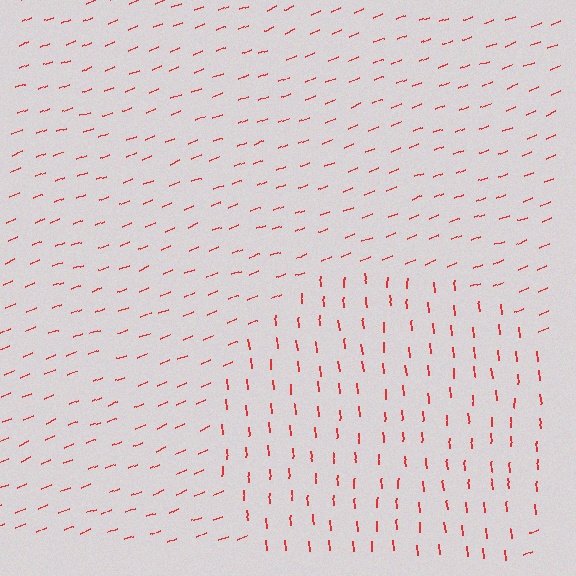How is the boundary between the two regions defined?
The boundary is defined purely by a change in line orientation (approximately 73 degrees difference). All lines are the same color and thickness.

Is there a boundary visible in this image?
Yes, there is a texture boundary formed by a change in line orientation.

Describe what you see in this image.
The image is filled with small red line segments. A circle region in the image has lines oriented differently from the surrounding lines, creating a visible texture boundary.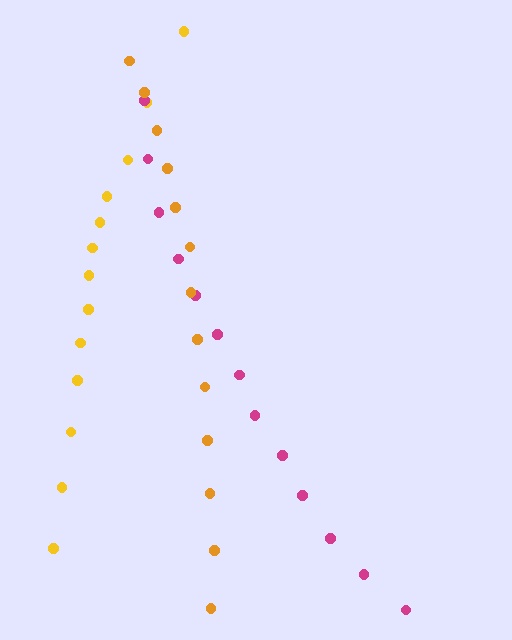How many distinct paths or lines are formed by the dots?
There are 3 distinct paths.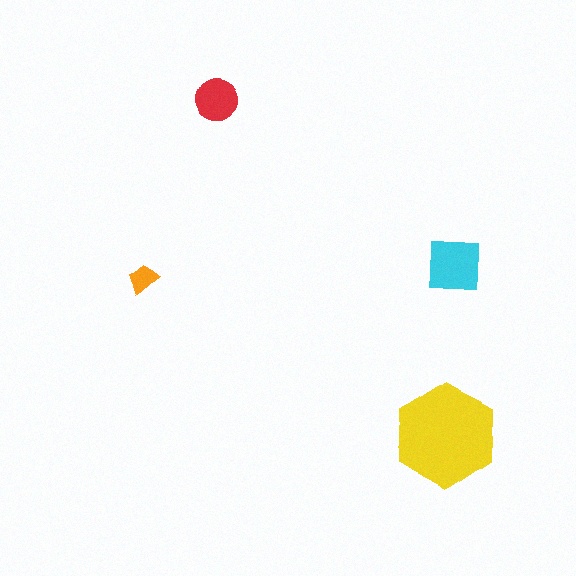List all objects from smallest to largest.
The orange trapezoid, the red circle, the cyan square, the yellow hexagon.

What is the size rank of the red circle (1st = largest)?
3rd.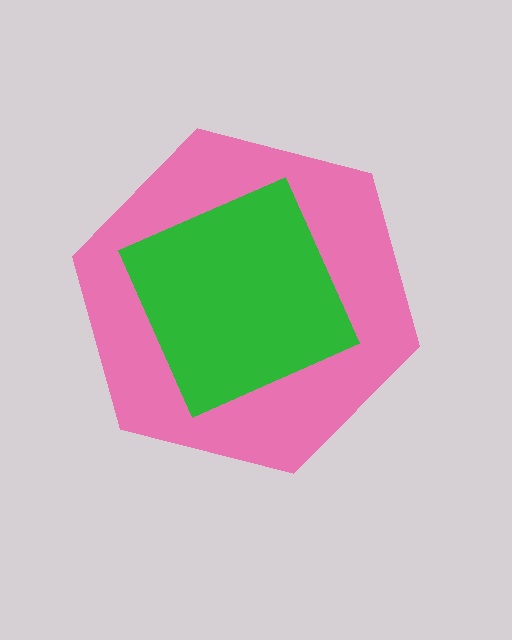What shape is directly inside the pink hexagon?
The green diamond.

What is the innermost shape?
The green diamond.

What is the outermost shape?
The pink hexagon.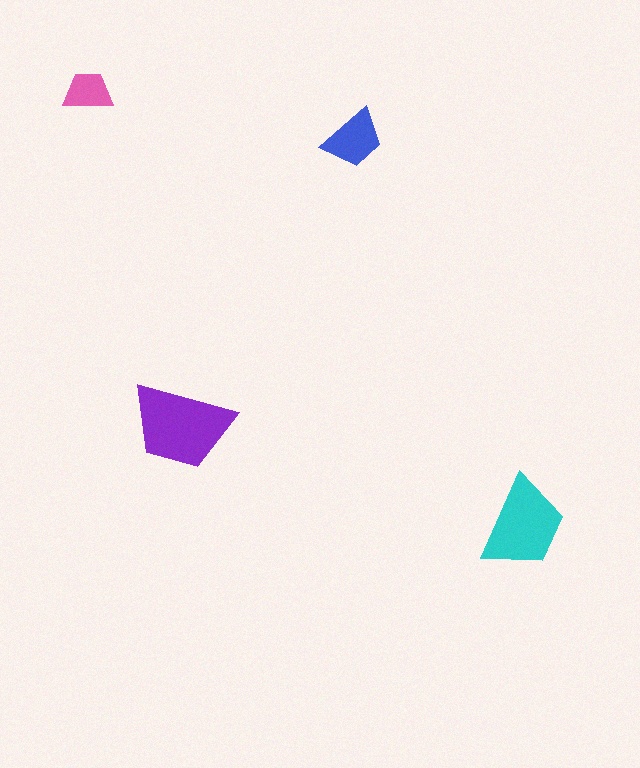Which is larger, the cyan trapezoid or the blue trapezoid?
The cyan one.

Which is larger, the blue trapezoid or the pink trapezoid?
The blue one.